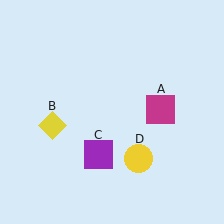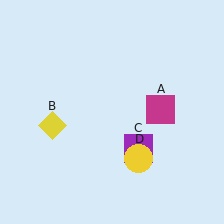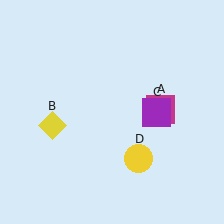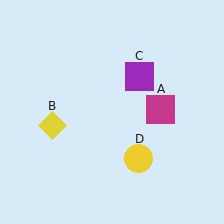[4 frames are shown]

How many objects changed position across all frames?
1 object changed position: purple square (object C).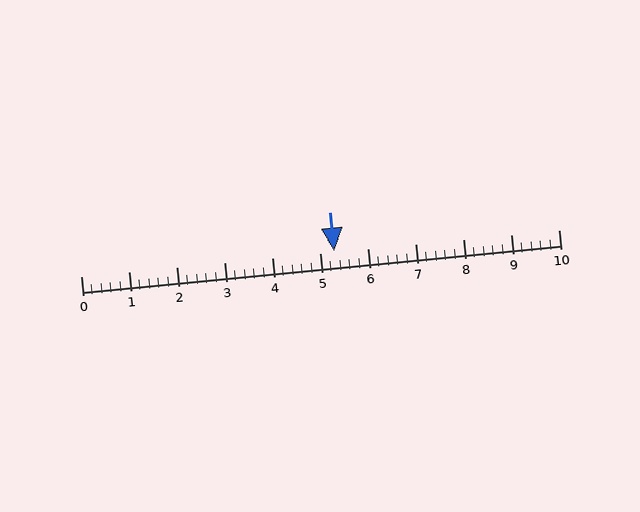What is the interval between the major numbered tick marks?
The major tick marks are spaced 1 units apart.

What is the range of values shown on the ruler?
The ruler shows values from 0 to 10.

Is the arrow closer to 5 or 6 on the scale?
The arrow is closer to 5.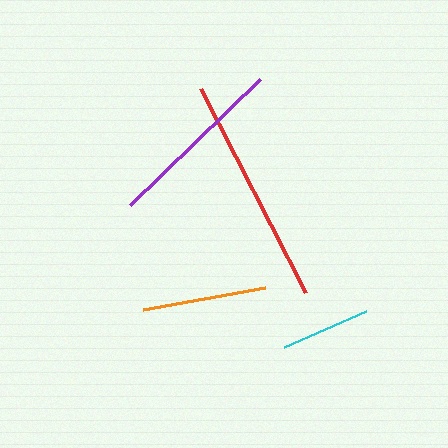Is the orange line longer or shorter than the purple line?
The purple line is longer than the orange line.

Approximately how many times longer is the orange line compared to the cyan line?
The orange line is approximately 1.4 times the length of the cyan line.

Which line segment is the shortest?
The cyan line is the shortest at approximately 90 pixels.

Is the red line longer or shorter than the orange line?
The red line is longer than the orange line.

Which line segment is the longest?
The red line is the longest at approximately 229 pixels.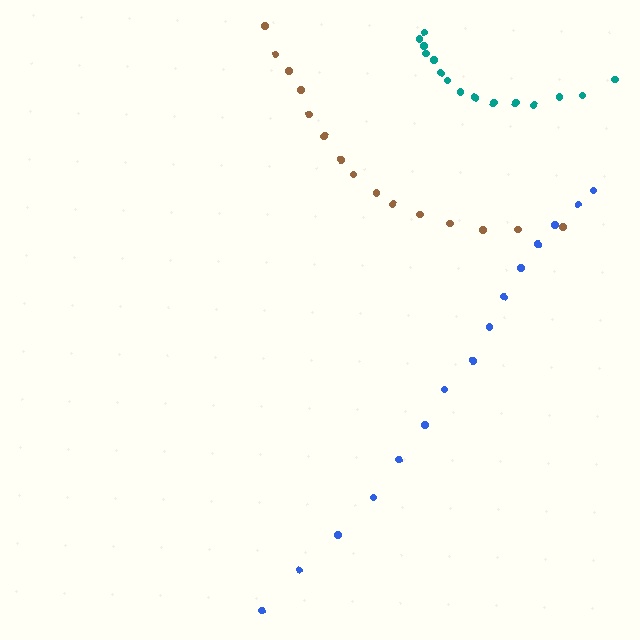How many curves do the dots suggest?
There are 3 distinct paths.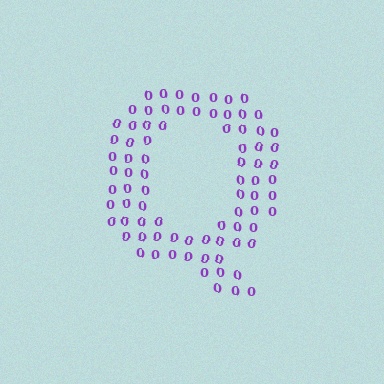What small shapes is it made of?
It is made of small digit 0's.